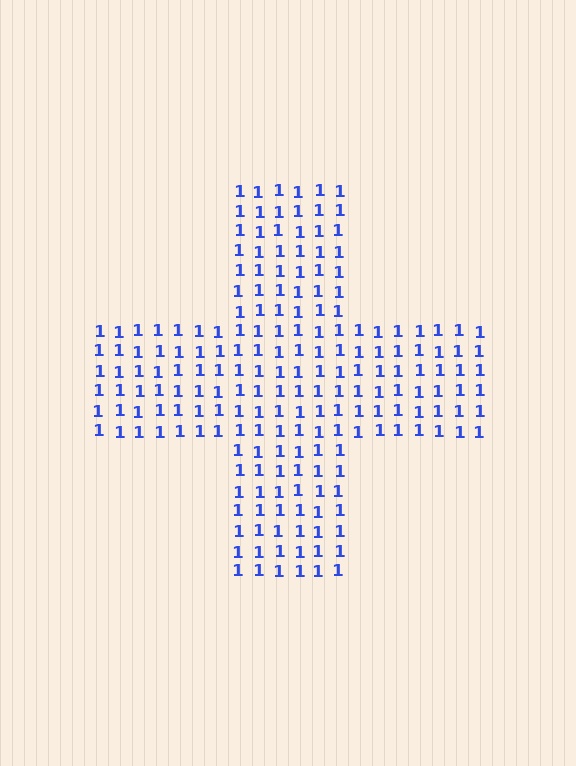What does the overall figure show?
The overall figure shows a cross.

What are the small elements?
The small elements are digit 1's.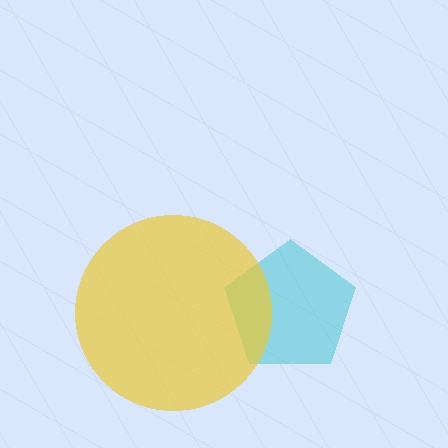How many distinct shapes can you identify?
There are 2 distinct shapes: a cyan pentagon, a yellow circle.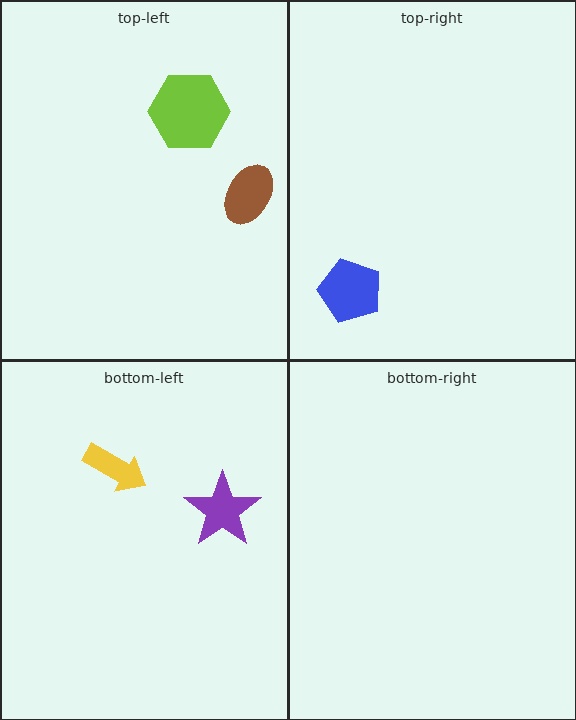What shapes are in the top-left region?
The lime hexagon, the brown ellipse.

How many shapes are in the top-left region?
2.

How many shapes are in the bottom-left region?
2.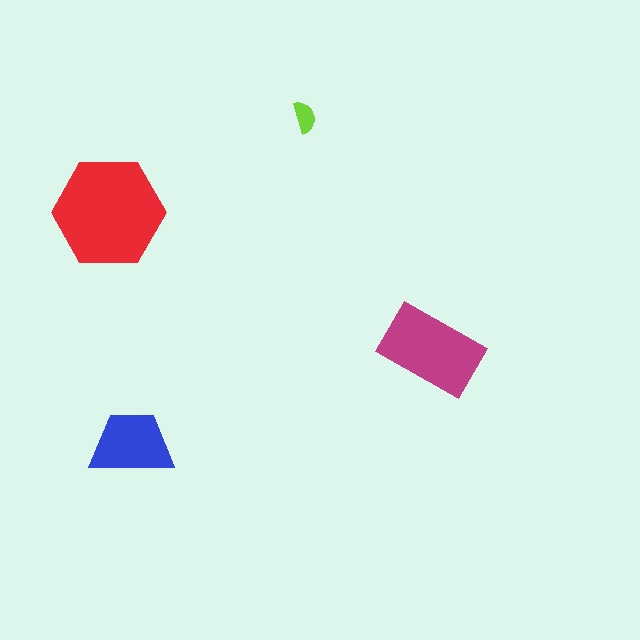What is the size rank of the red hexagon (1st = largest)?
1st.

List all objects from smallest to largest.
The lime semicircle, the blue trapezoid, the magenta rectangle, the red hexagon.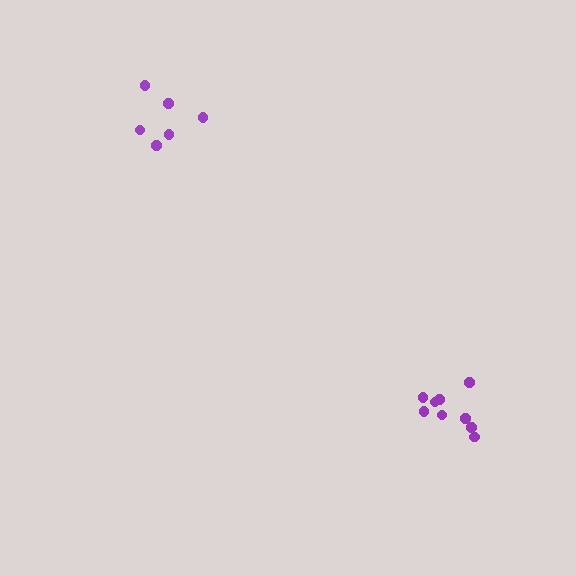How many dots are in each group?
Group 1: 9 dots, Group 2: 6 dots (15 total).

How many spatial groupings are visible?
There are 2 spatial groupings.